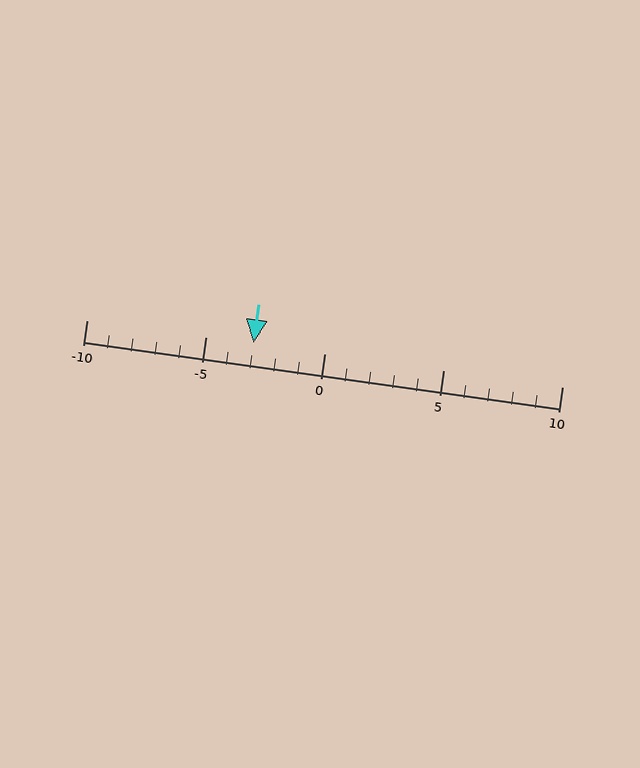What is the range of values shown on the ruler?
The ruler shows values from -10 to 10.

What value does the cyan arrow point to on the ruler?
The cyan arrow points to approximately -3.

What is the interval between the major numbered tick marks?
The major tick marks are spaced 5 units apart.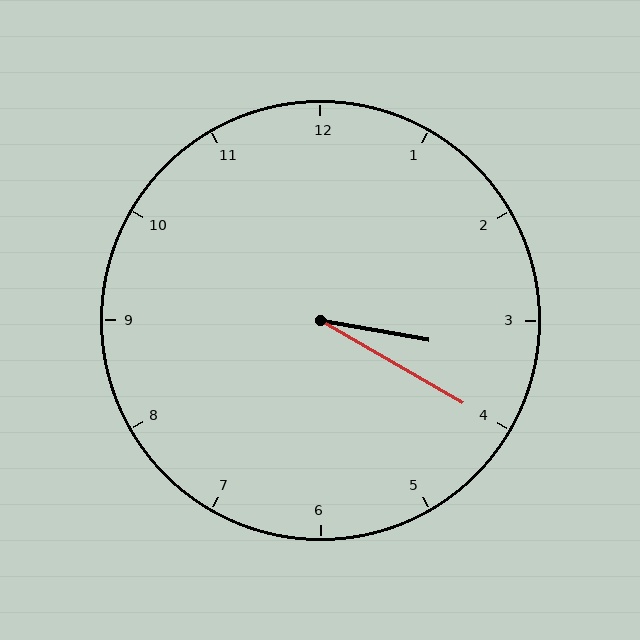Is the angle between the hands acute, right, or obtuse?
It is acute.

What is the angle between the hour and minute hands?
Approximately 20 degrees.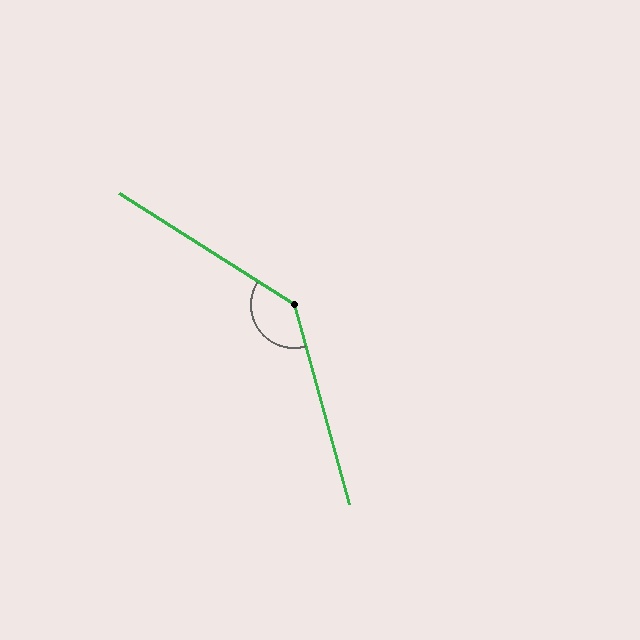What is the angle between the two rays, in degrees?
Approximately 138 degrees.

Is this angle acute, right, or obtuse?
It is obtuse.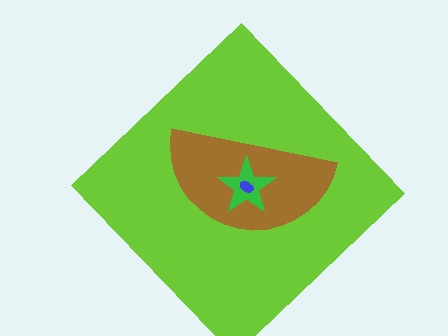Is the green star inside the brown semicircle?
Yes.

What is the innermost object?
The blue ellipse.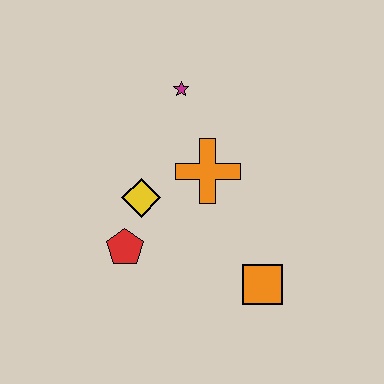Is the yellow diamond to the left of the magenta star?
Yes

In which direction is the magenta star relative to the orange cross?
The magenta star is above the orange cross.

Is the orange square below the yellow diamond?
Yes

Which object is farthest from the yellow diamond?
The orange square is farthest from the yellow diamond.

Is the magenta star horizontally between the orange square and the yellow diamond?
Yes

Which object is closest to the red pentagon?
The yellow diamond is closest to the red pentagon.